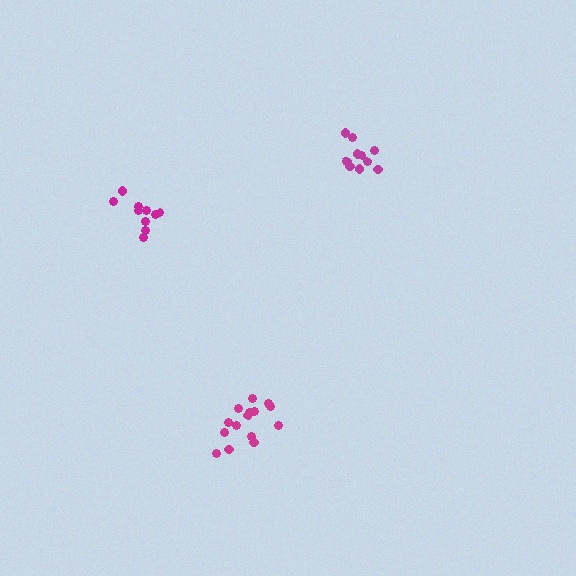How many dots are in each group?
Group 1: 10 dots, Group 2: 15 dots, Group 3: 11 dots (36 total).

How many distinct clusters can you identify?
There are 3 distinct clusters.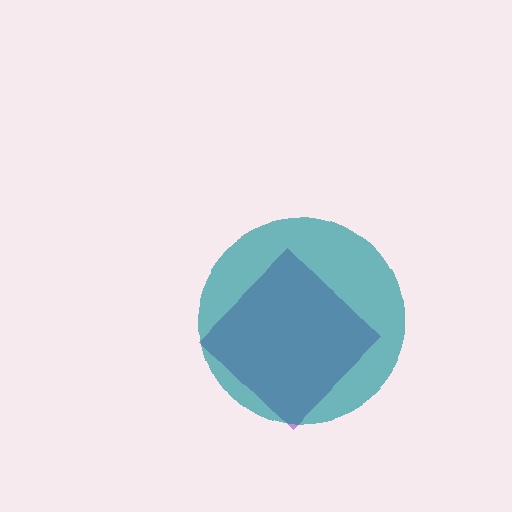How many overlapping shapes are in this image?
There are 2 overlapping shapes in the image.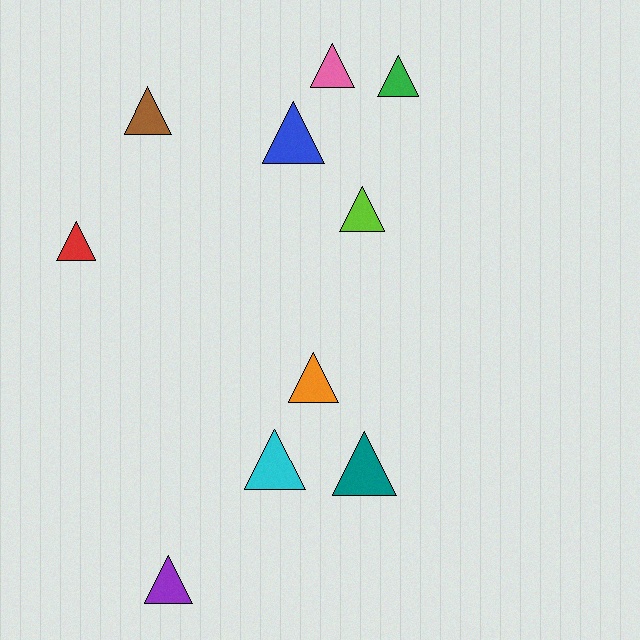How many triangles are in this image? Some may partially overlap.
There are 10 triangles.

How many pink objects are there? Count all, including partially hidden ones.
There is 1 pink object.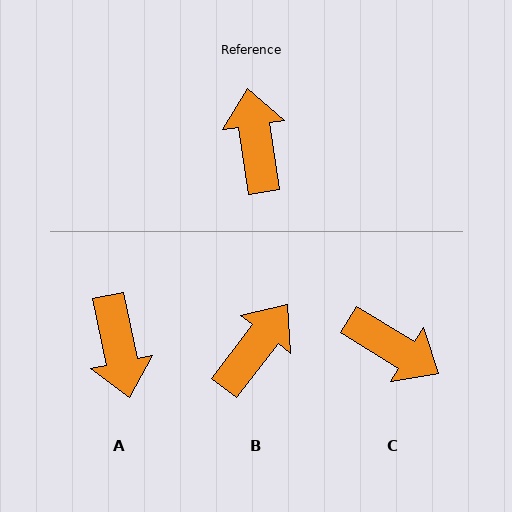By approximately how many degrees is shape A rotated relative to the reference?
Approximately 177 degrees clockwise.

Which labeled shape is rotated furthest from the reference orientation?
A, about 177 degrees away.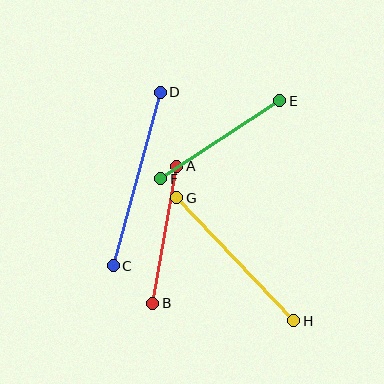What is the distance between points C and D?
The distance is approximately 180 pixels.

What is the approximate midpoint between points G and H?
The midpoint is at approximately (235, 259) pixels.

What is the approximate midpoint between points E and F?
The midpoint is at approximately (220, 140) pixels.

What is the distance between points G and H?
The distance is approximately 170 pixels.